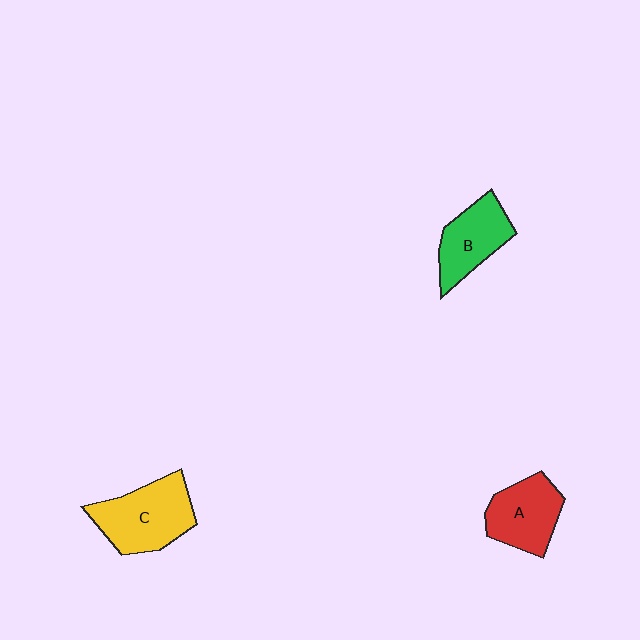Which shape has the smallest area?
Shape B (green).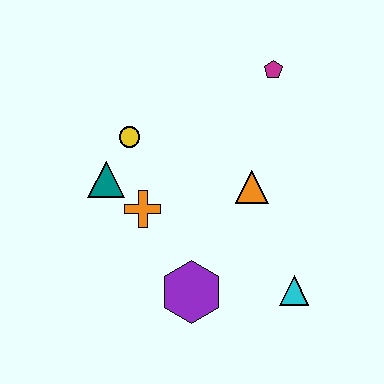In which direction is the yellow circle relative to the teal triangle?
The yellow circle is above the teal triangle.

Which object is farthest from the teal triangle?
The cyan triangle is farthest from the teal triangle.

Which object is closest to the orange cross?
The teal triangle is closest to the orange cross.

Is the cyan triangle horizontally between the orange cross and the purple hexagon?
No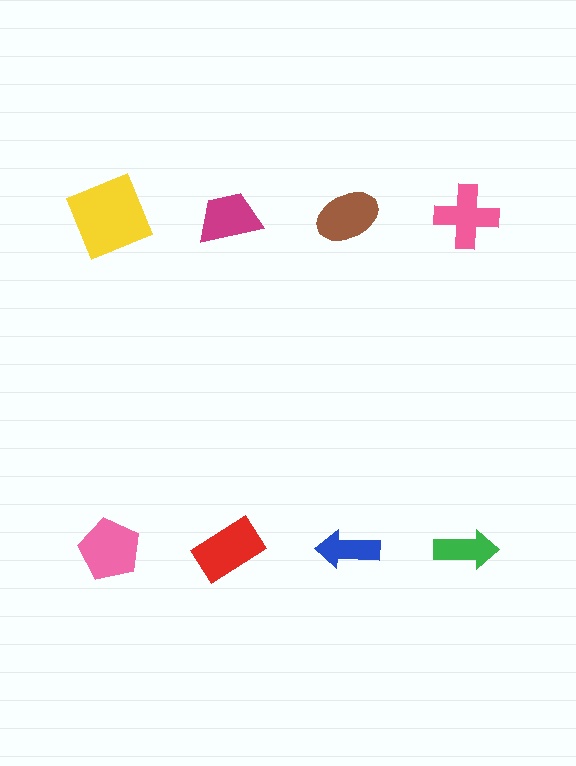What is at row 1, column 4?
A pink cross.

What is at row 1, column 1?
A yellow square.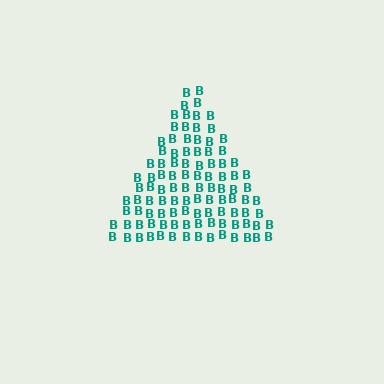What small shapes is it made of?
It is made of small letter B's.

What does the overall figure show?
The overall figure shows a triangle.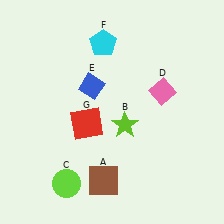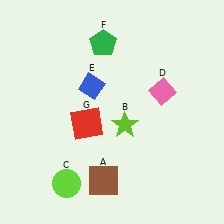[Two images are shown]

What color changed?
The pentagon (F) changed from cyan in Image 1 to green in Image 2.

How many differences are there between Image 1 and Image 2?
There is 1 difference between the two images.